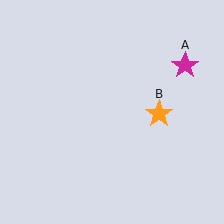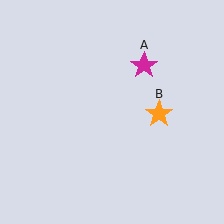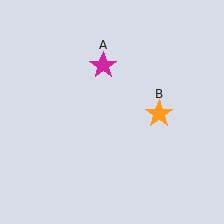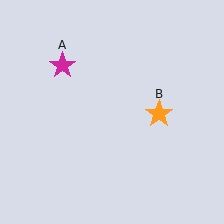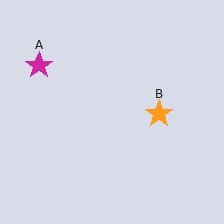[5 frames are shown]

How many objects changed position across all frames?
1 object changed position: magenta star (object A).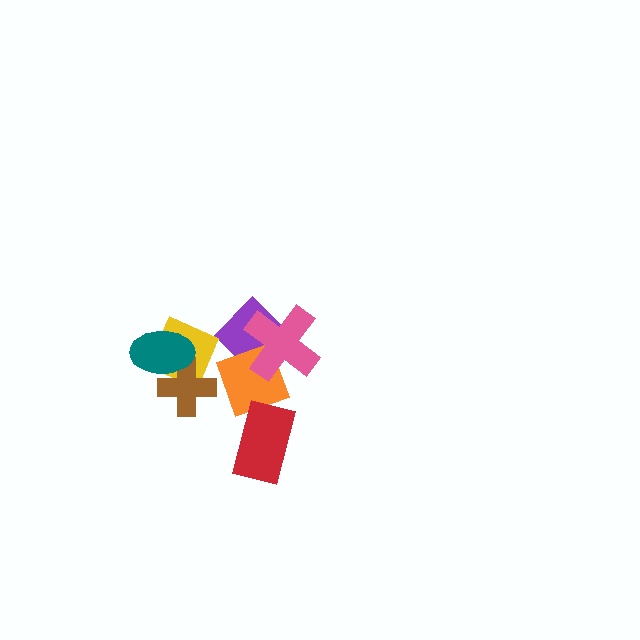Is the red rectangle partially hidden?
No, no other shape covers it.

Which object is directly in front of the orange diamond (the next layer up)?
The pink cross is directly in front of the orange diamond.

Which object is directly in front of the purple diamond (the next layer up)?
The orange diamond is directly in front of the purple diamond.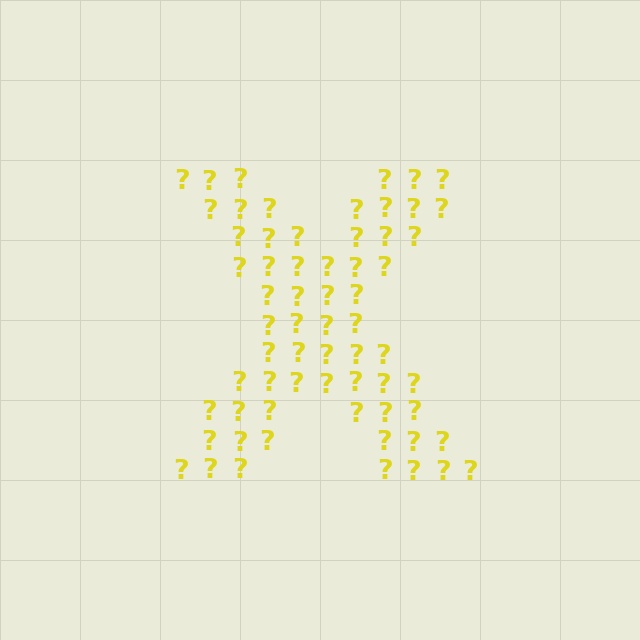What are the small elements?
The small elements are question marks.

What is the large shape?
The large shape is the letter X.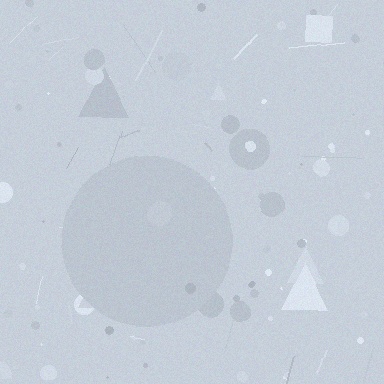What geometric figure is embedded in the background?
A circle is embedded in the background.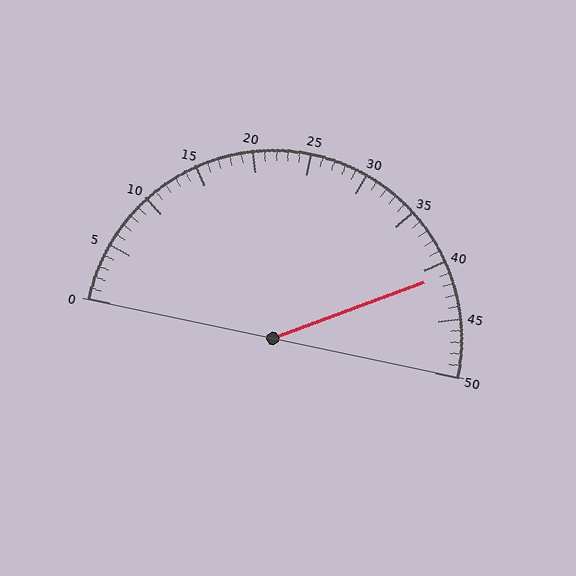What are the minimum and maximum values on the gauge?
The gauge ranges from 0 to 50.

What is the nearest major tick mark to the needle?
The nearest major tick mark is 40.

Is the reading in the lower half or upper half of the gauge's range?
The reading is in the upper half of the range (0 to 50).